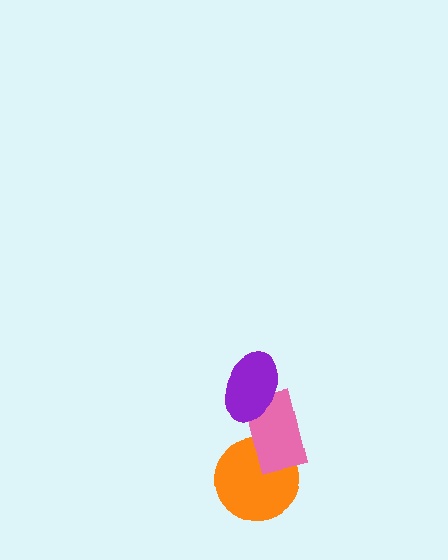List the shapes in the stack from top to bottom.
From top to bottom: the purple ellipse, the pink rectangle, the orange circle.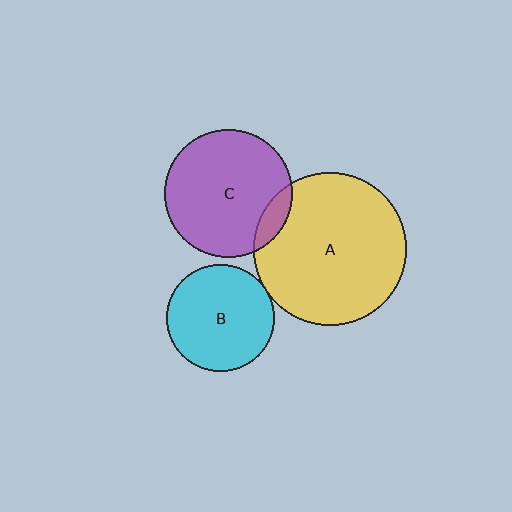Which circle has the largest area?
Circle A (yellow).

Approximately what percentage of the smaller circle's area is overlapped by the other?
Approximately 5%.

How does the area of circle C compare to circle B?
Approximately 1.4 times.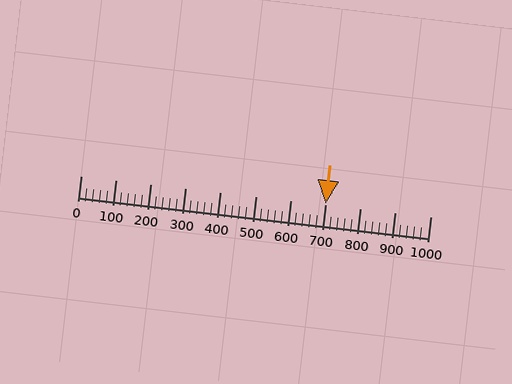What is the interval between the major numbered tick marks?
The major tick marks are spaced 100 units apart.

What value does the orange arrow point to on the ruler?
The orange arrow points to approximately 700.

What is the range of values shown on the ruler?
The ruler shows values from 0 to 1000.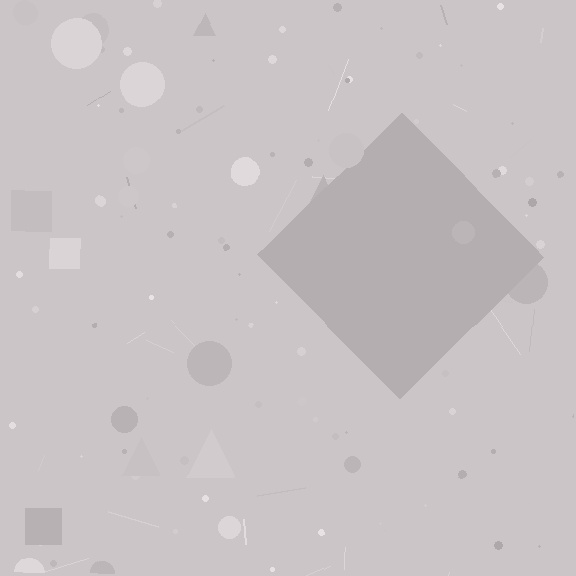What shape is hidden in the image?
A diamond is hidden in the image.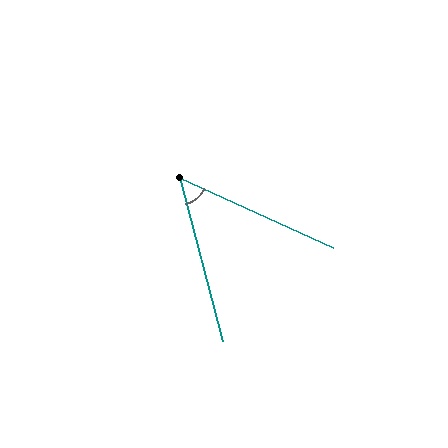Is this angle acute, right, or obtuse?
It is acute.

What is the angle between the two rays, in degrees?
Approximately 51 degrees.